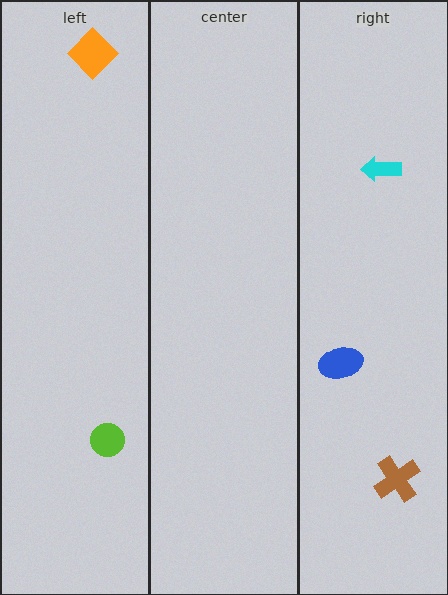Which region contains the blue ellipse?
The right region.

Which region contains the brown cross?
The right region.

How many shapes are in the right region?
3.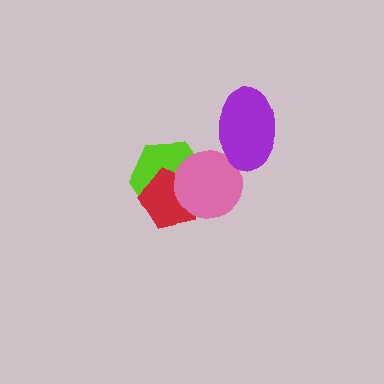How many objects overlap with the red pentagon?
2 objects overlap with the red pentagon.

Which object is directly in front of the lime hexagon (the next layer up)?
The red pentagon is directly in front of the lime hexagon.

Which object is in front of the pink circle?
The purple ellipse is in front of the pink circle.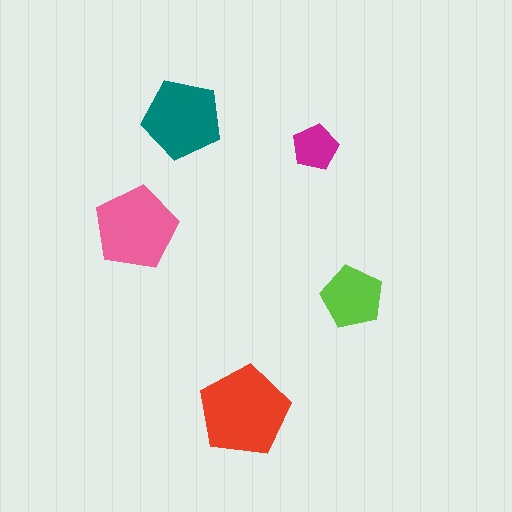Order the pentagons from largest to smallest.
the red one, the pink one, the teal one, the lime one, the magenta one.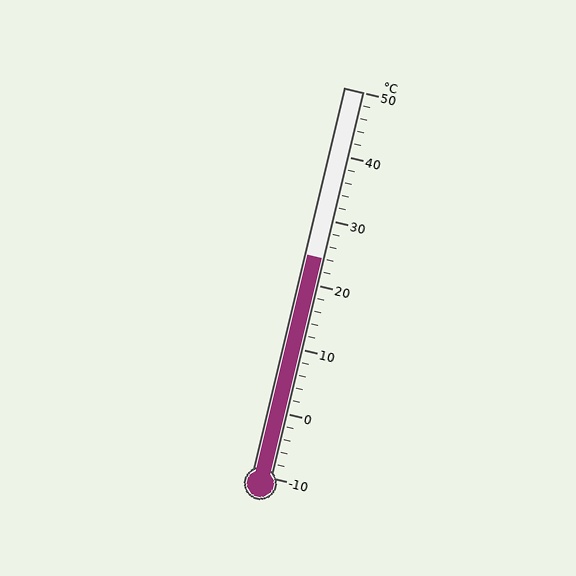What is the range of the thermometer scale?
The thermometer scale ranges from -10°C to 50°C.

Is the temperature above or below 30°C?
The temperature is below 30°C.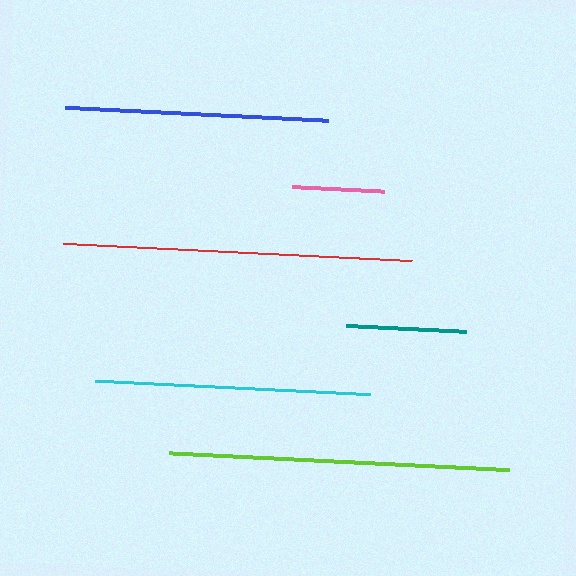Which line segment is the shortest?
The pink line is the shortest at approximately 92 pixels.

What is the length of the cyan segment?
The cyan segment is approximately 275 pixels long.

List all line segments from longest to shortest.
From longest to shortest: red, lime, cyan, blue, teal, pink.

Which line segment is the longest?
The red line is the longest at approximately 349 pixels.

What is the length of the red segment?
The red segment is approximately 349 pixels long.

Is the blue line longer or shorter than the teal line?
The blue line is longer than the teal line.